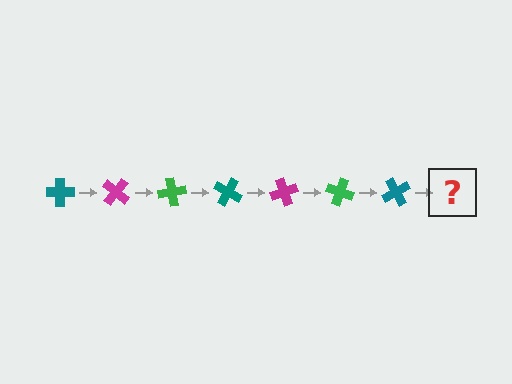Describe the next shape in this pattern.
It should be a magenta cross, rotated 280 degrees from the start.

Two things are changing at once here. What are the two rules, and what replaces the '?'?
The two rules are that it rotates 40 degrees each step and the color cycles through teal, magenta, and green. The '?' should be a magenta cross, rotated 280 degrees from the start.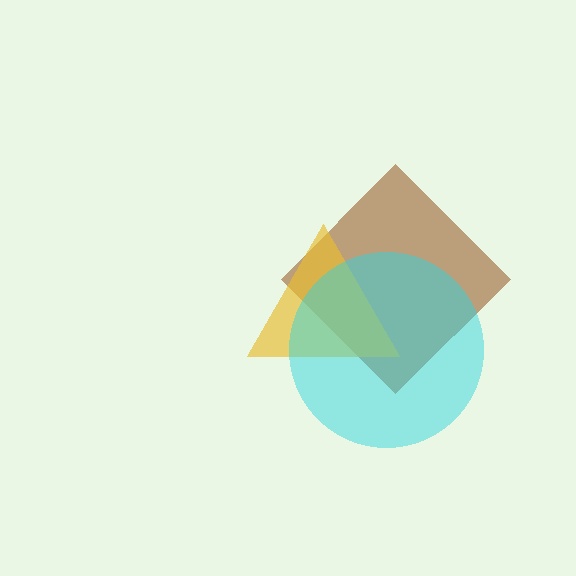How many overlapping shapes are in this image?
There are 3 overlapping shapes in the image.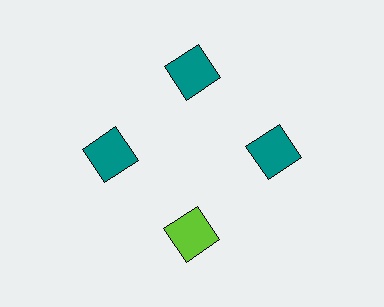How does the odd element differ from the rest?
It has a different color: lime instead of teal.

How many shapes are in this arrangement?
There are 4 shapes arranged in a ring pattern.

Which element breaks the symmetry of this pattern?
The lime square at roughly the 6 o'clock position breaks the symmetry. All other shapes are teal squares.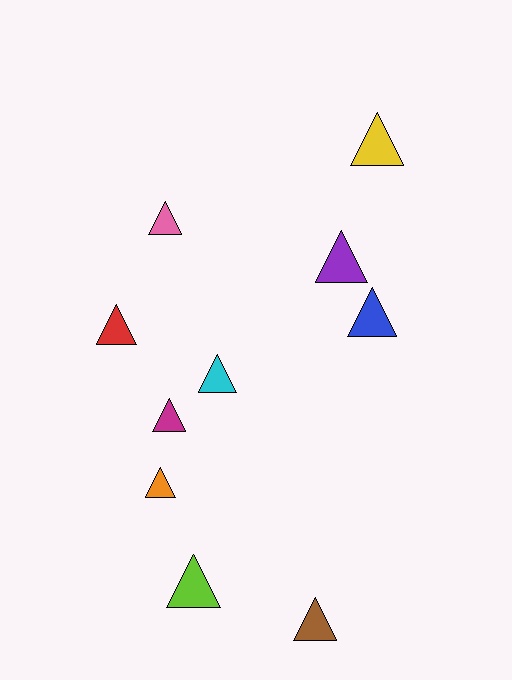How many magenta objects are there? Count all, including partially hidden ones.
There is 1 magenta object.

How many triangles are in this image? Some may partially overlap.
There are 10 triangles.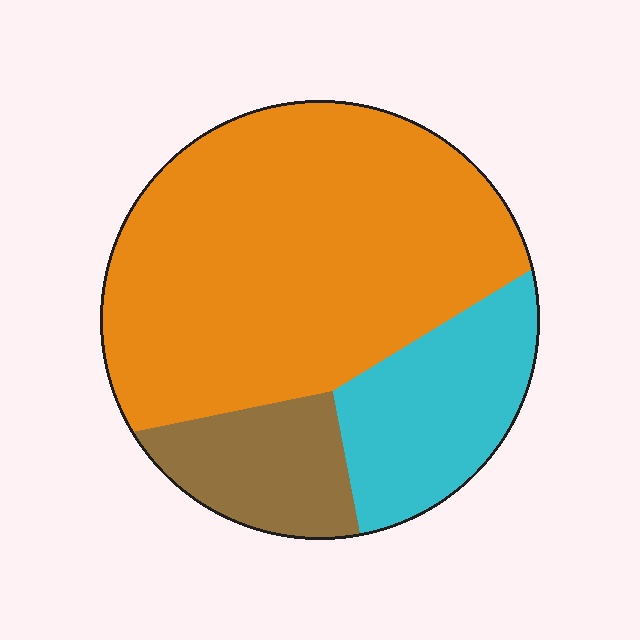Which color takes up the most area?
Orange, at roughly 65%.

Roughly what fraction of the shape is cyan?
Cyan covers about 20% of the shape.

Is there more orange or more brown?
Orange.